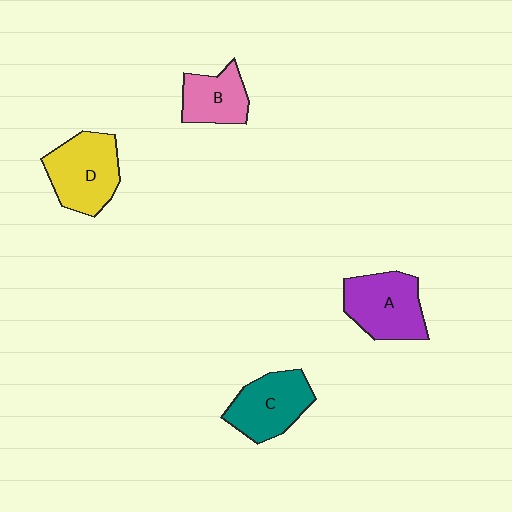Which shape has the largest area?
Shape D (yellow).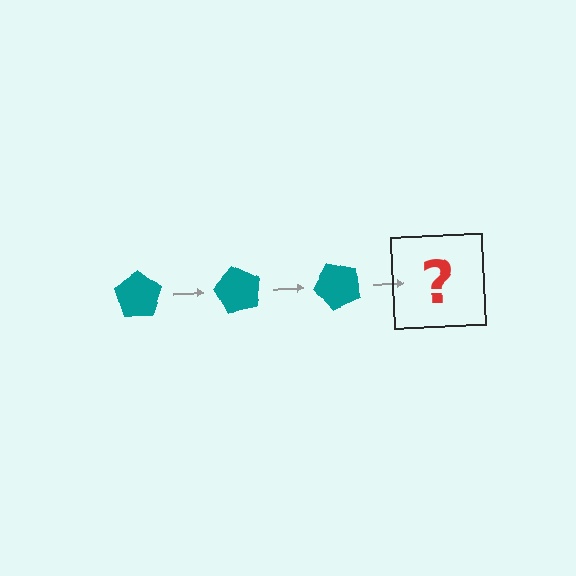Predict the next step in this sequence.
The next step is a teal pentagon rotated 180 degrees.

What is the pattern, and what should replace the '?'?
The pattern is that the pentagon rotates 60 degrees each step. The '?' should be a teal pentagon rotated 180 degrees.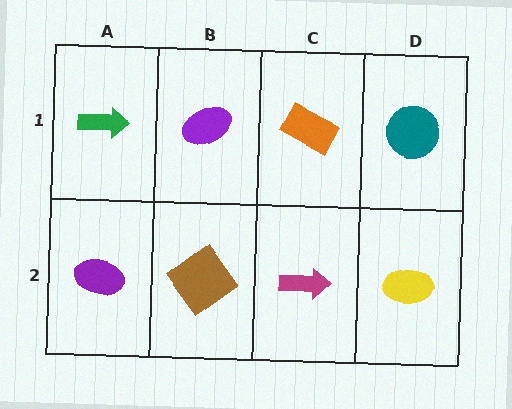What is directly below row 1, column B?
A brown diamond.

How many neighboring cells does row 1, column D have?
2.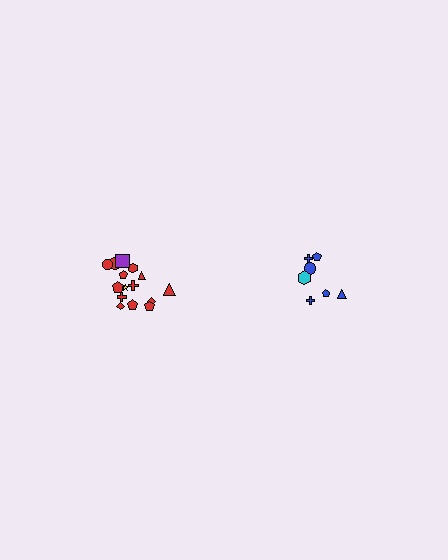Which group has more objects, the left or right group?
The left group.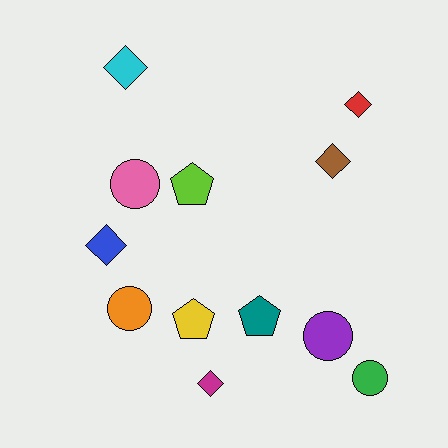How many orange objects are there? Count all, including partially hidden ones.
There is 1 orange object.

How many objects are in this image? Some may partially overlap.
There are 12 objects.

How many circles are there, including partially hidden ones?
There are 4 circles.